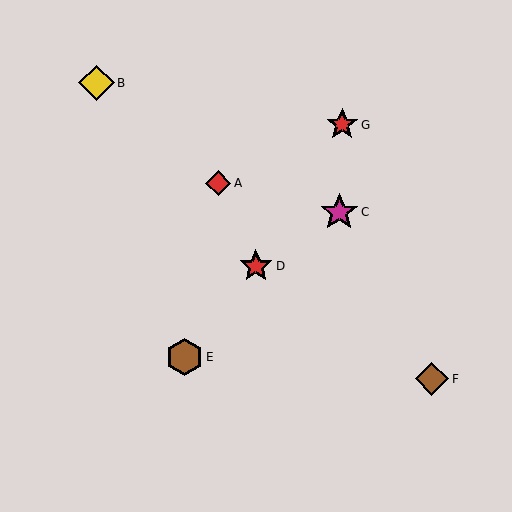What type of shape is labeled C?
Shape C is a magenta star.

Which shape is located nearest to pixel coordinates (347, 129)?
The red star (labeled G) at (342, 125) is nearest to that location.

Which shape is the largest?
The magenta star (labeled C) is the largest.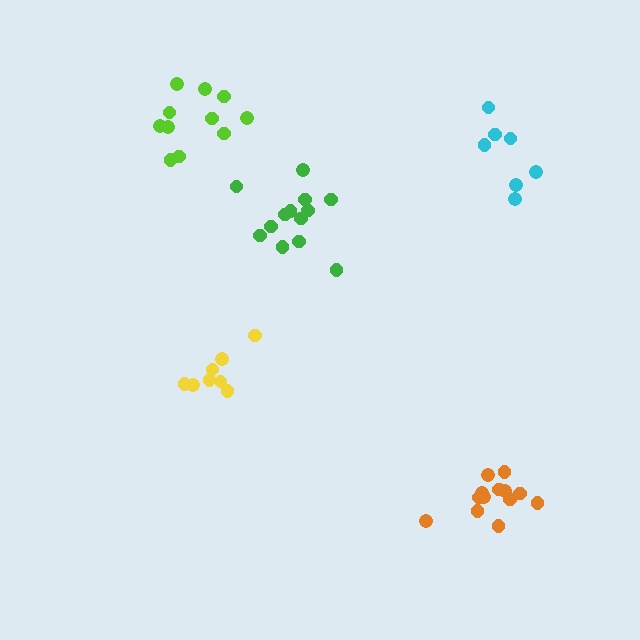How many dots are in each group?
Group 1: 11 dots, Group 2: 13 dots, Group 3: 8 dots, Group 4: 7 dots, Group 5: 13 dots (52 total).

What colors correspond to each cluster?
The clusters are colored: lime, green, yellow, cyan, orange.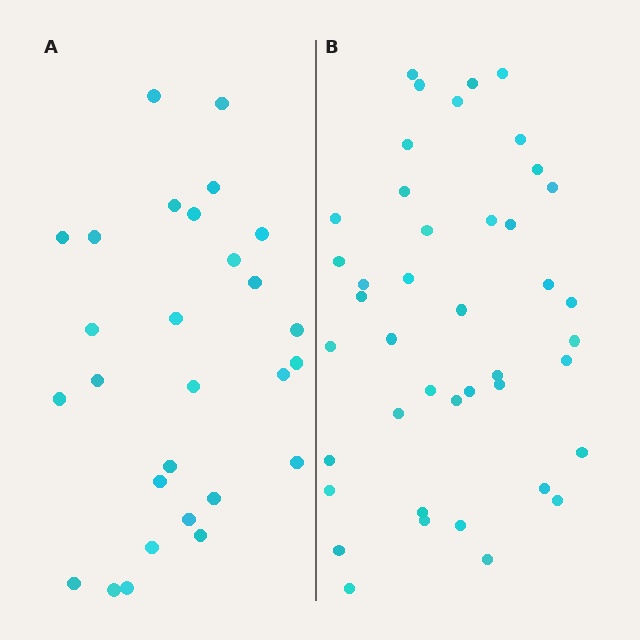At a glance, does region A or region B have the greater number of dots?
Region B (the right region) has more dots.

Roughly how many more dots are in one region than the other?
Region B has approximately 15 more dots than region A.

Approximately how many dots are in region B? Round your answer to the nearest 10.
About 40 dots. (The exact count is 42, which rounds to 40.)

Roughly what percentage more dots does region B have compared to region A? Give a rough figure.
About 50% more.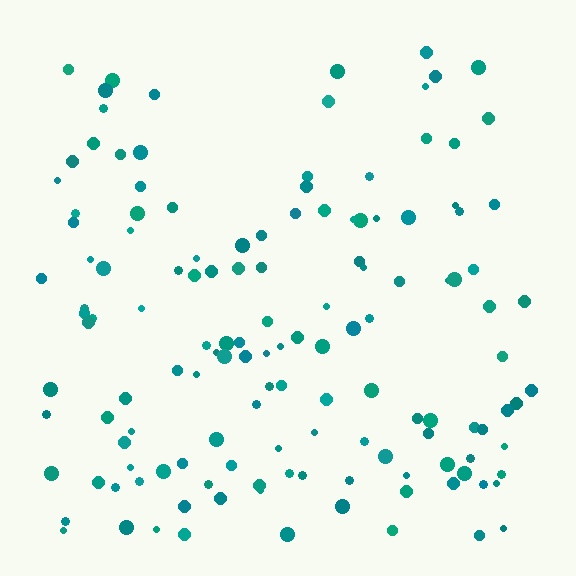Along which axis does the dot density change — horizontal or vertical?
Vertical.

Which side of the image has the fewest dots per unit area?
The top.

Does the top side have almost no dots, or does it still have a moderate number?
Still a moderate number, just noticeably fewer than the bottom.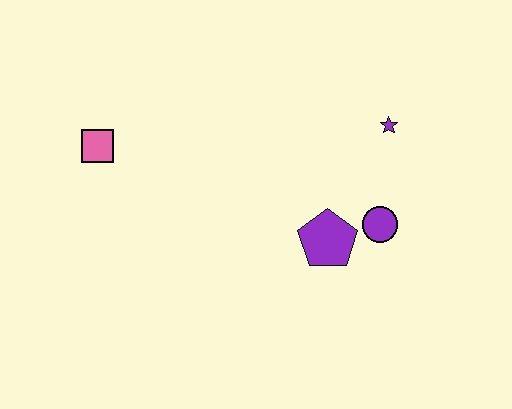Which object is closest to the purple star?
The purple circle is closest to the purple star.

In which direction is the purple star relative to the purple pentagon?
The purple star is above the purple pentagon.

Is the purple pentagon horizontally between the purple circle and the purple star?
No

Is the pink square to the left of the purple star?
Yes